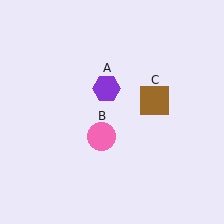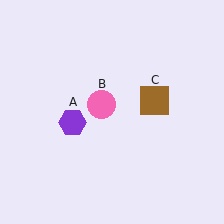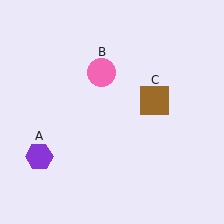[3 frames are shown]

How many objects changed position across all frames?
2 objects changed position: purple hexagon (object A), pink circle (object B).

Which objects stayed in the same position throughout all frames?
Brown square (object C) remained stationary.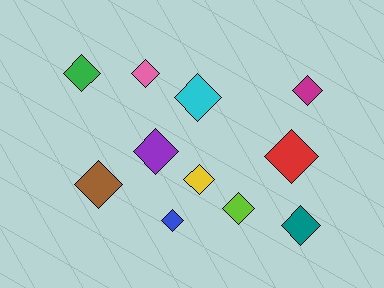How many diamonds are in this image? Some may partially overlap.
There are 11 diamonds.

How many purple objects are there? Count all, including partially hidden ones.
There is 1 purple object.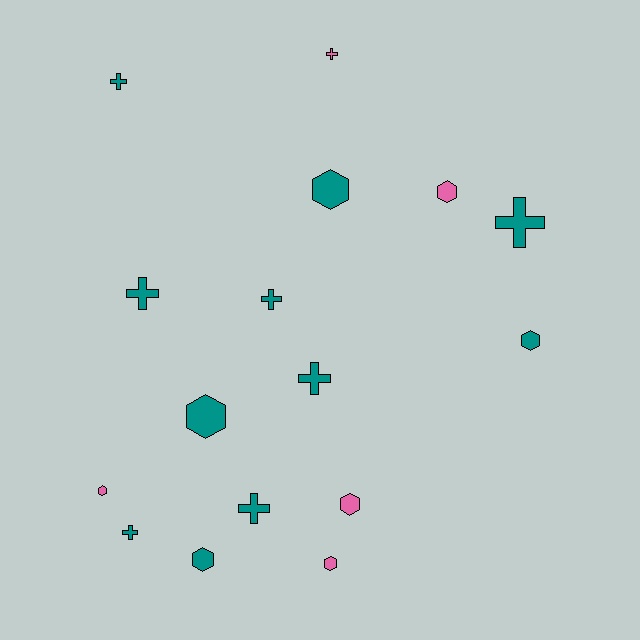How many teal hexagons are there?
There are 4 teal hexagons.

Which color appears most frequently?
Teal, with 11 objects.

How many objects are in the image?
There are 16 objects.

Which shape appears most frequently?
Cross, with 8 objects.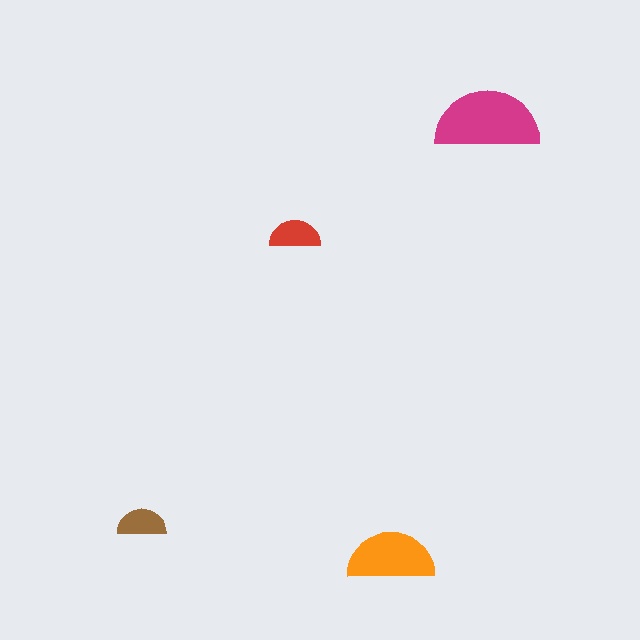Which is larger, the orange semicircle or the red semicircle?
The orange one.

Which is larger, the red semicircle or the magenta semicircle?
The magenta one.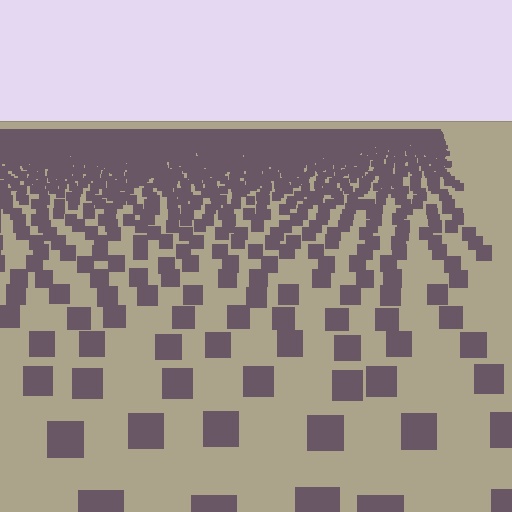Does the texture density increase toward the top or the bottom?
Density increases toward the top.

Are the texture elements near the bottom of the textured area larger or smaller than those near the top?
Larger. Near the bottom, elements are closer to the viewer and appear at a bigger on-screen size.